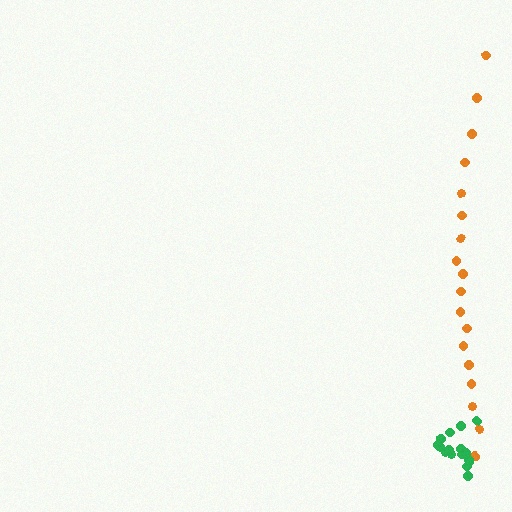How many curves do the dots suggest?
There are 2 distinct paths.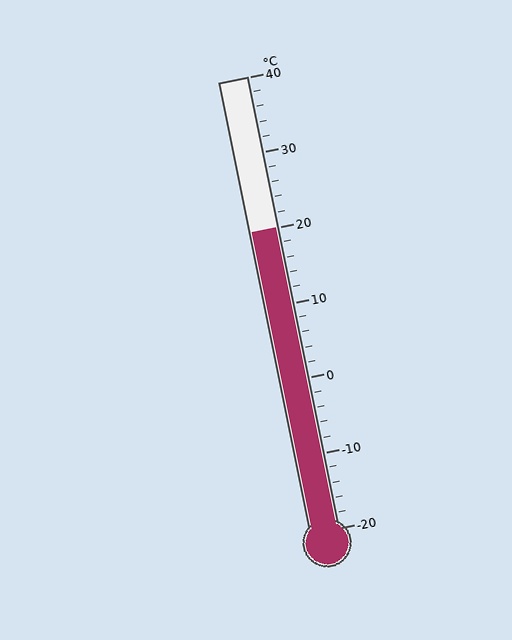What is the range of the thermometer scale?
The thermometer scale ranges from -20°C to 40°C.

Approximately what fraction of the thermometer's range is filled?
The thermometer is filled to approximately 65% of its range.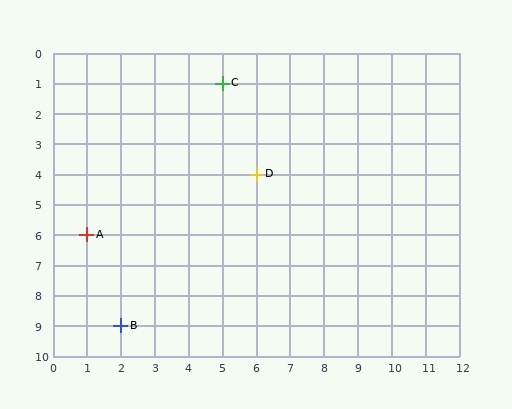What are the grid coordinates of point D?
Point D is at grid coordinates (6, 4).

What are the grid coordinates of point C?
Point C is at grid coordinates (5, 1).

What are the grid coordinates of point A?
Point A is at grid coordinates (1, 6).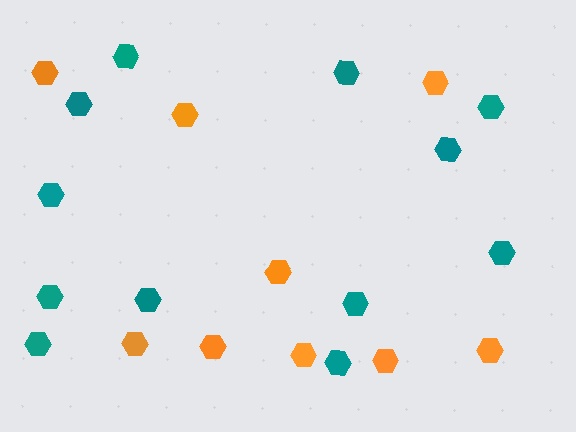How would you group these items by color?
There are 2 groups: one group of teal hexagons (12) and one group of orange hexagons (9).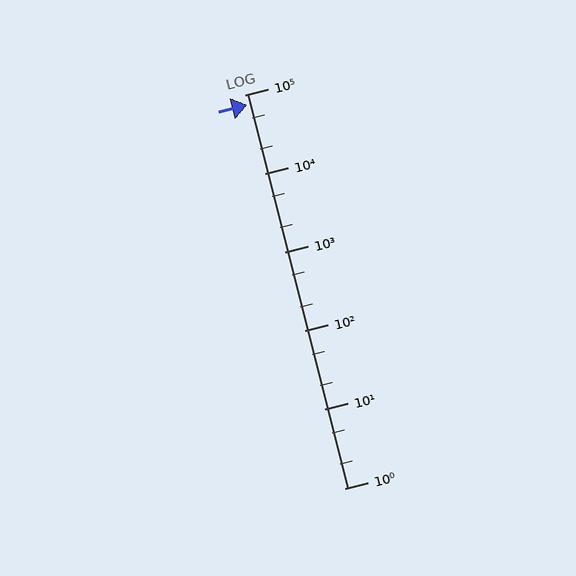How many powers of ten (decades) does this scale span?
The scale spans 5 decades, from 1 to 100000.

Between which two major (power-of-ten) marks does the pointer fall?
The pointer is between 10000 and 100000.